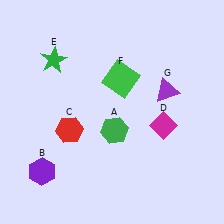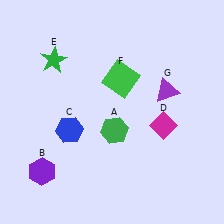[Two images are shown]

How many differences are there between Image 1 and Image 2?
There is 1 difference between the two images.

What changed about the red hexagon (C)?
In Image 1, C is red. In Image 2, it changed to blue.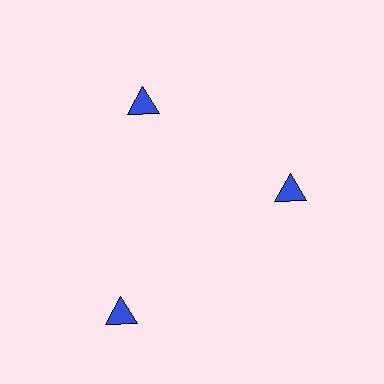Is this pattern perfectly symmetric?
No. The 3 blue triangles are arranged in a ring, but one element near the 7 o'clock position is pushed outward from the center, breaking the 3-fold rotational symmetry.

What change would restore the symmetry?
The symmetry would be restored by moving it inward, back onto the ring so that all 3 triangles sit at equal angles and equal distance from the center.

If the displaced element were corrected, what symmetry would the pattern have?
It would have 3-fold rotational symmetry — the pattern would map onto itself every 120 degrees.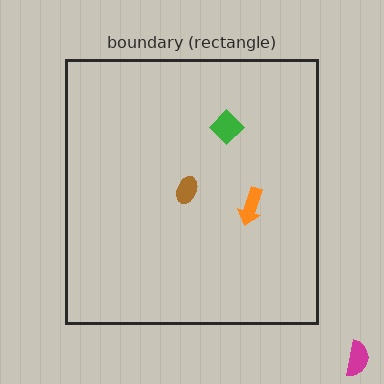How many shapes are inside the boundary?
3 inside, 1 outside.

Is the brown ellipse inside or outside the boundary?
Inside.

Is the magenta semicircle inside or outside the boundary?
Outside.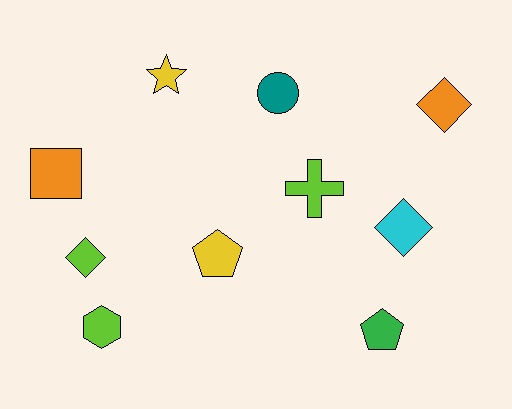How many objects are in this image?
There are 10 objects.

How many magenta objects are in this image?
There are no magenta objects.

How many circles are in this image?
There is 1 circle.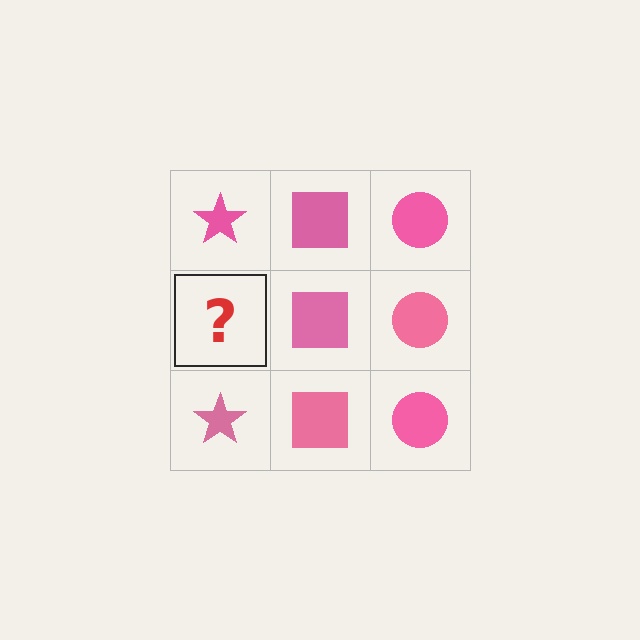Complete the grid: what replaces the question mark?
The question mark should be replaced with a pink star.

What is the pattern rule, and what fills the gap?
The rule is that each column has a consistent shape. The gap should be filled with a pink star.